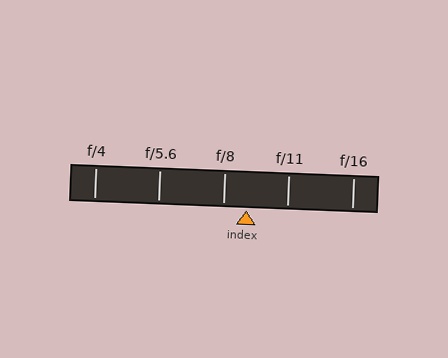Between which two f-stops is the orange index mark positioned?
The index mark is between f/8 and f/11.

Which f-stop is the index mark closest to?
The index mark is closest to f/8.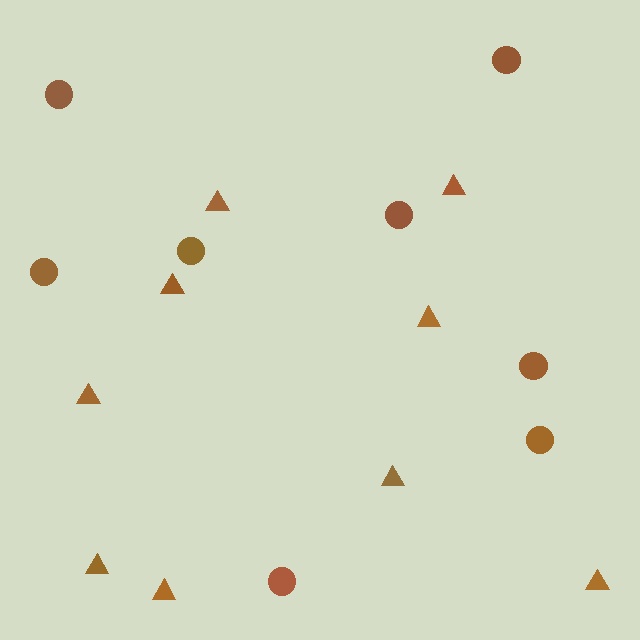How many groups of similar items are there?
There are 2 groups: one group of circles (8) and one group of triangles (9).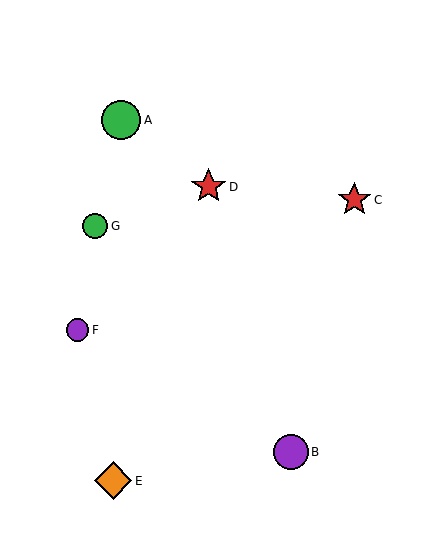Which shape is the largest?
The green circle (labeled A) is the largest.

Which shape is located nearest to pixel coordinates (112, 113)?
The green circle (labeled A) at (121, 120) is nearest to that location.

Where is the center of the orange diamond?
The center of the orange diamond is at (113, 481).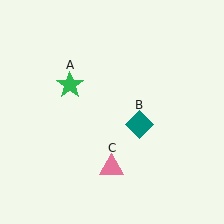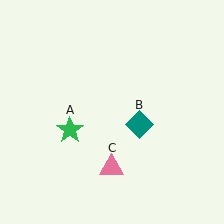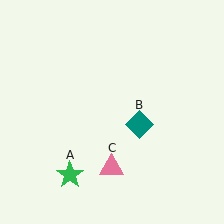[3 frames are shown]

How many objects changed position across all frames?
1 object changed position: green star (object A).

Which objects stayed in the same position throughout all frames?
Teal diamond (object B) and pink triangle (object C) remained stationary.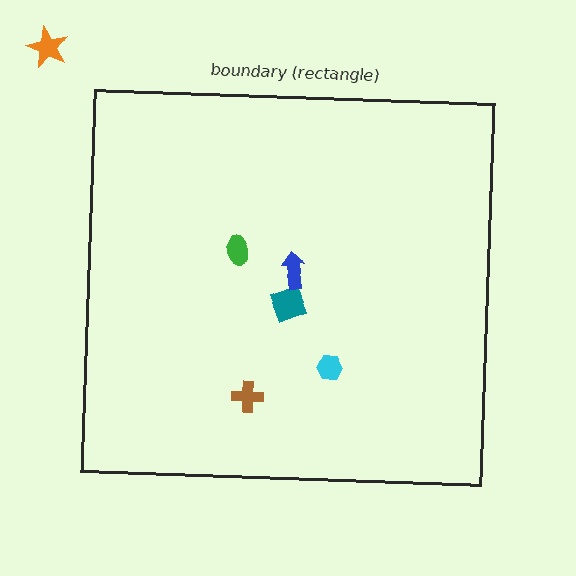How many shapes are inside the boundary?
5 inside, 1 outside.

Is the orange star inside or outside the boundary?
Outside.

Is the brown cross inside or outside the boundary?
Inside.